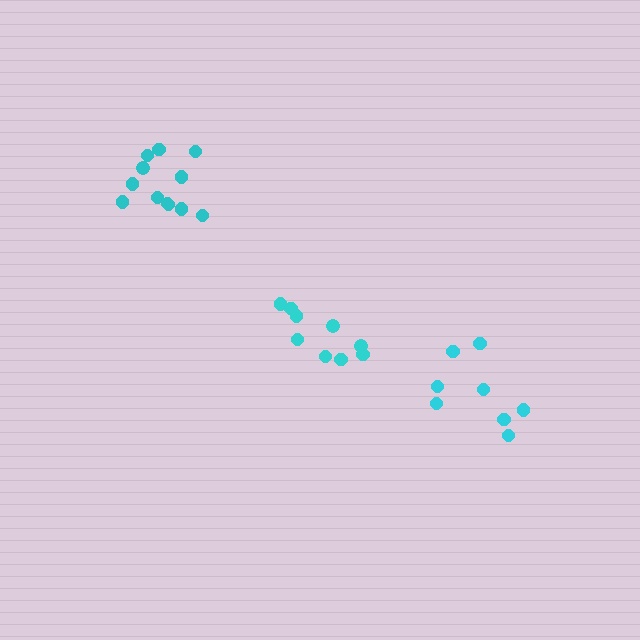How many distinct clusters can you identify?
There are 3 distinct clusters.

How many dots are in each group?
Group 1: 8 dots, Group 2: 12 dots, Group 3: 9 dots (29 total).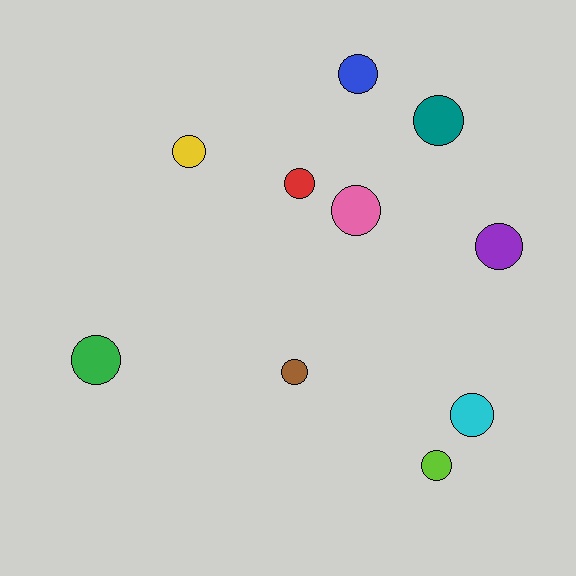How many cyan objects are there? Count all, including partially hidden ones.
There is 1 cyan object.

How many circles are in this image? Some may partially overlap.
There are 10 circles.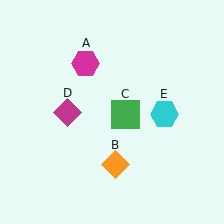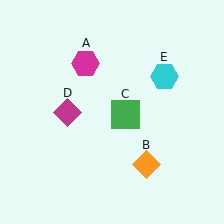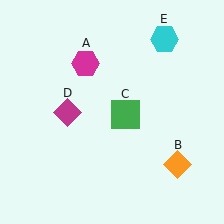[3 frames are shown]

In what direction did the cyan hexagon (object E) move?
The cyan hexagon (object E) moved up.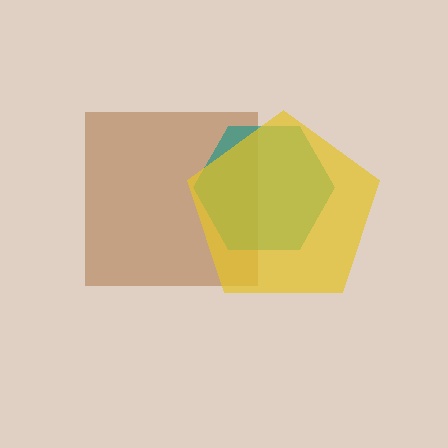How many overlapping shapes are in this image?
There are 3 overlapping shapes in the image.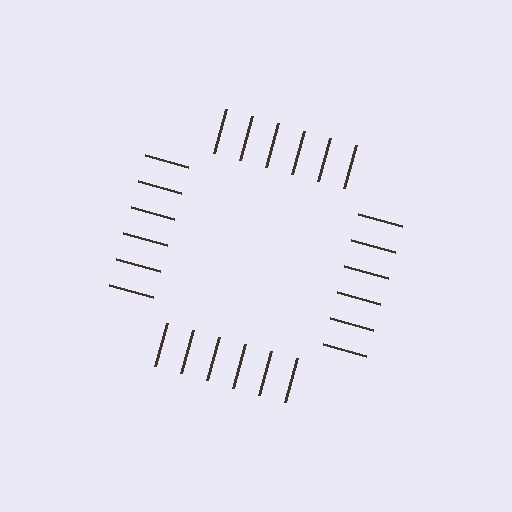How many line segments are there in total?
24 — 6 along each of the 4 edges.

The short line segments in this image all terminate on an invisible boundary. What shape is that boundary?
An illusory square — the line segments terminate on its edges but no continuous stroke is drawn.